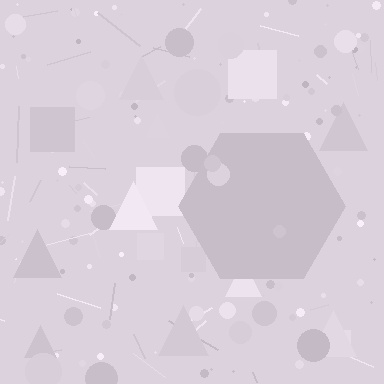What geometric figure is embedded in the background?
A hexagon is embedded in the background.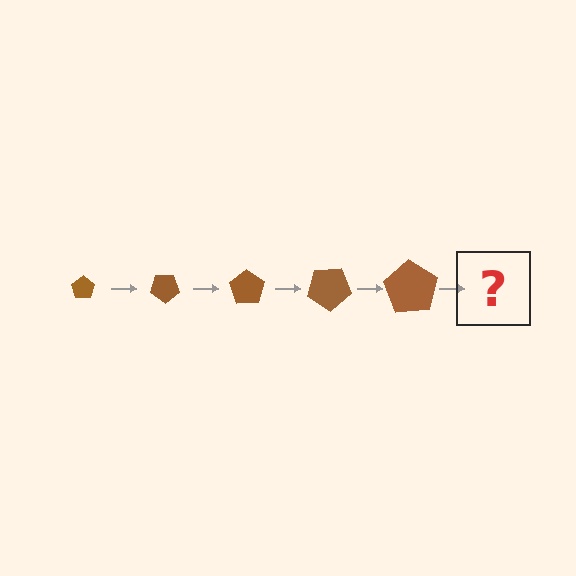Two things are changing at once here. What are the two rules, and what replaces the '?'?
The two rules are that the pentagon grows larger each step and it rotates 35 degrees each step. The '?' should be a pentagon, larger than the previous one and rotated 175 degrees from the start.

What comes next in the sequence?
The next element should be a pentagon, larger than the previous one and rotated 175 degrees from the start.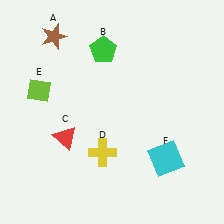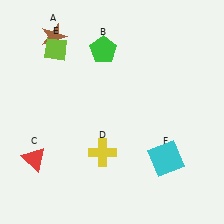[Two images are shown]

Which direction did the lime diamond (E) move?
The lime diamond (E) moved up.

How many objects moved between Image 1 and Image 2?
2 objects moved between the two images.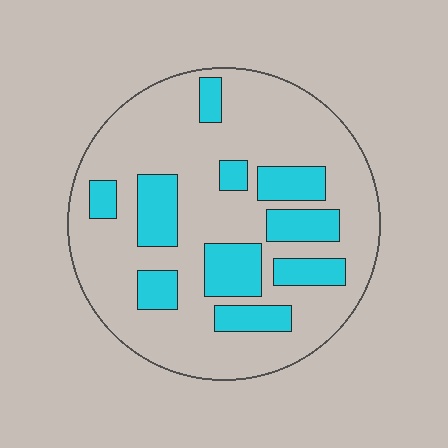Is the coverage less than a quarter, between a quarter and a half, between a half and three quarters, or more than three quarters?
Between a quarter and a half.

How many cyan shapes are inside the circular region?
10.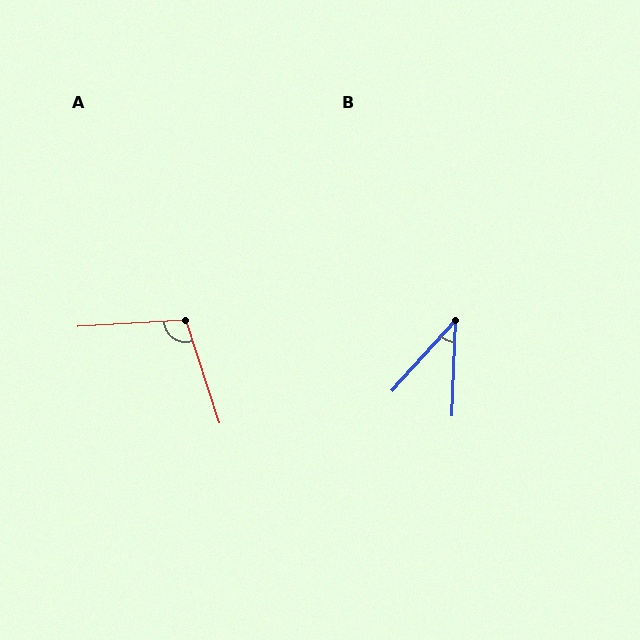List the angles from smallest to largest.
B (40°), A (104°).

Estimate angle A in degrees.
Approximately 104 degrees.